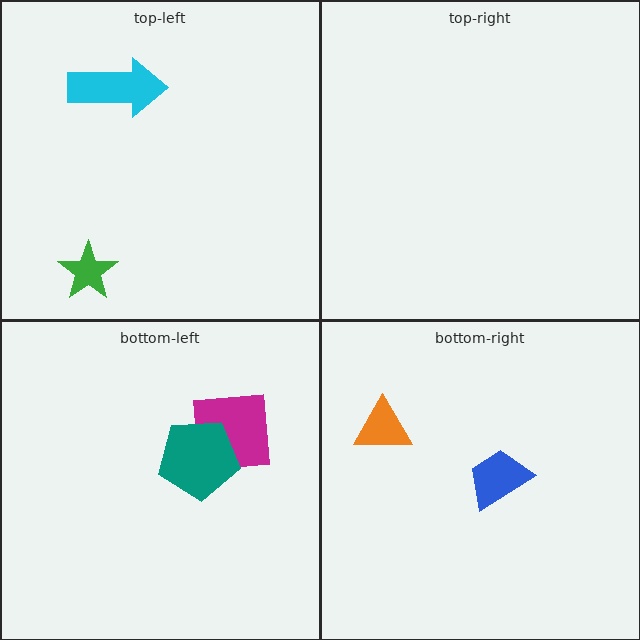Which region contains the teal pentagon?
The bottom-left region.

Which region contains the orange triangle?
The bottom-right region.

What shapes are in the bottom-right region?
The orange triangle, the blue trapezoid.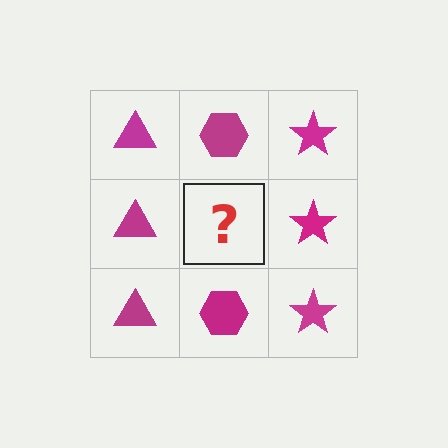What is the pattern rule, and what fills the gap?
The rule is that each column has a consistent shape. The gap should be filled with a magenta hexagon.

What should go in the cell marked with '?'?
The missing cell should contain a magenta hexagon.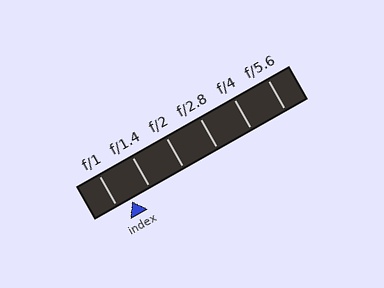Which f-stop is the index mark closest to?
The index mark is closest to f/1.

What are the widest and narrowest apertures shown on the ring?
The widest aperture shown is f/1 and the narrowest is f/5.6.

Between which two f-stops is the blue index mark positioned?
The index mark is between f/1 and f/1.4.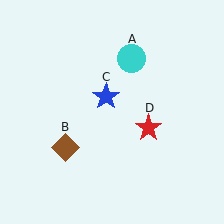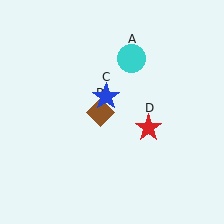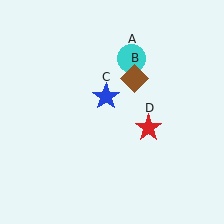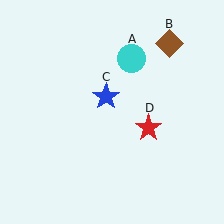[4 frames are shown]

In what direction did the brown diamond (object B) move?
The brown diamond (object B) moved up and to the right.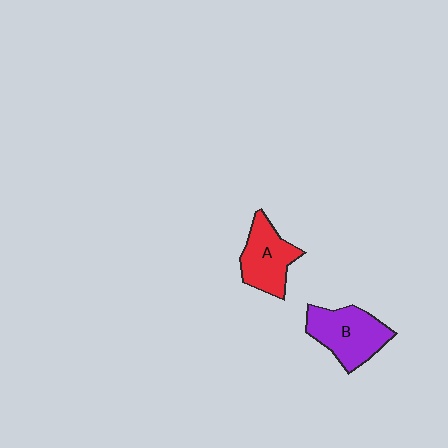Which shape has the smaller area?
Shape A (red).